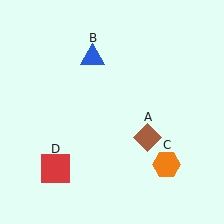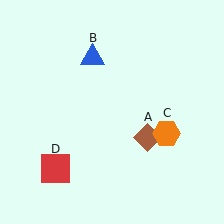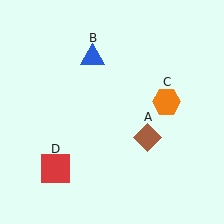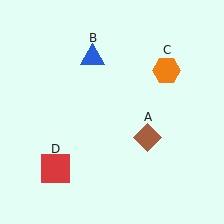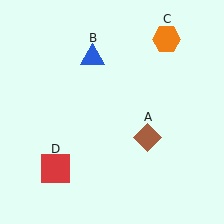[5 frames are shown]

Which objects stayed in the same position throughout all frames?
Brown diamond (object A) and blue triangle (object B) and red square (object D) remained stationary.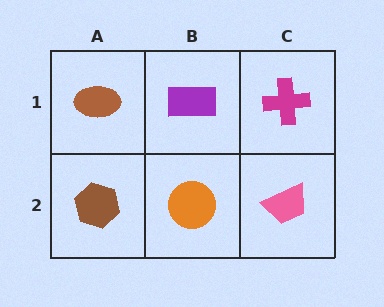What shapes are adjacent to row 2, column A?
A brown ellipse (row 1, column A), an orange circle (row 2, column B).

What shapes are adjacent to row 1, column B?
An orange circle (row 2, column B), a brown ellipse (row 1, column A), a magenta cross (row 1, column C).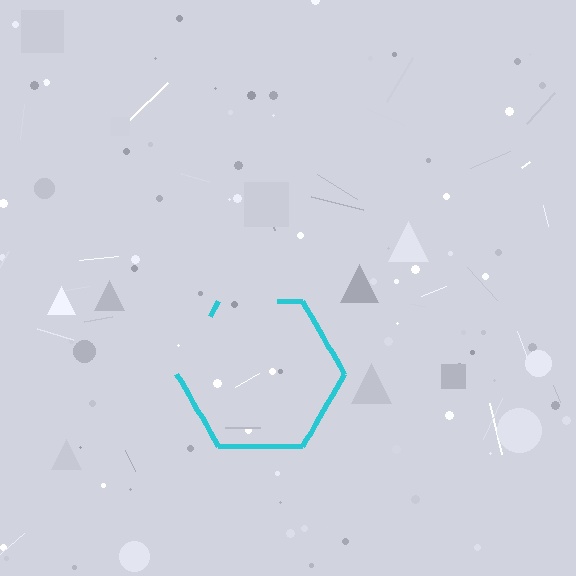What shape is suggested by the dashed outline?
The dashed outline suggests a hexagon.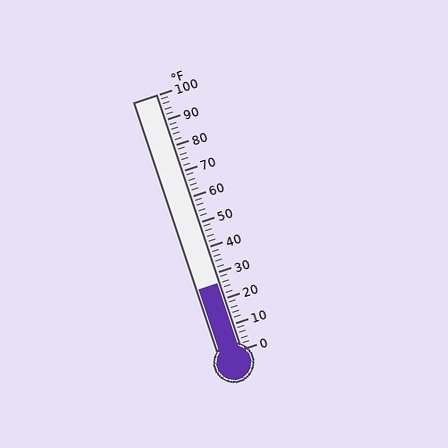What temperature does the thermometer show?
The thermometer shows approximately 26°F.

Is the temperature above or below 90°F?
The temperature is below 90°F.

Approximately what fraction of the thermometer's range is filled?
The thermometer is filled to approximately 25% of its range.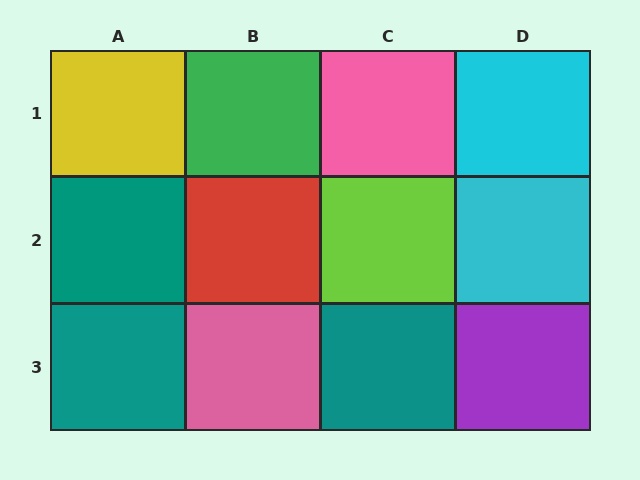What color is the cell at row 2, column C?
Lime.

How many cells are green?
1 cell is green.